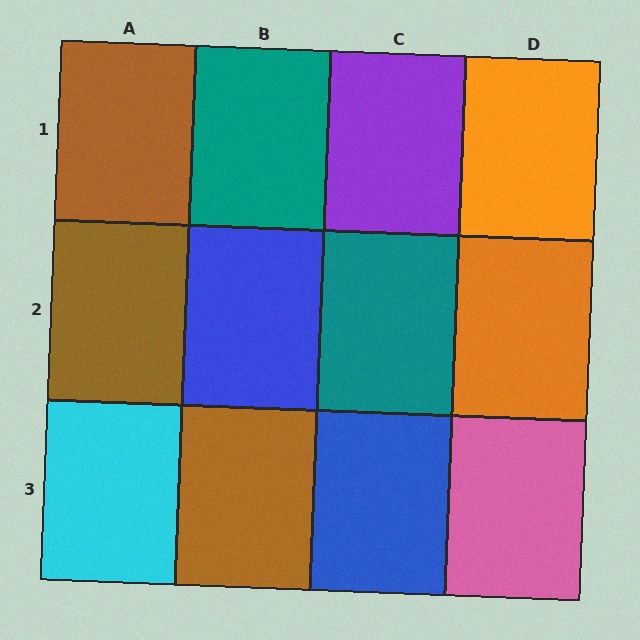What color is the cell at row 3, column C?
Blue.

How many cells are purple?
1 cell is purple.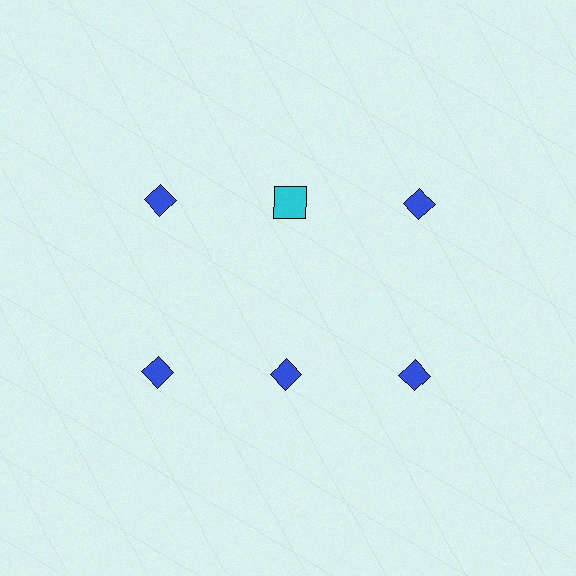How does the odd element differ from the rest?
It differs in both color (cyan instead of blue) and shape (square instead of diamond).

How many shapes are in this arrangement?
There are 6 shapes arranged in a grid pattern.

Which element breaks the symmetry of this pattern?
The cyan square in the top row, second from left column breaks the symmetry. All other shapes are blue diamonds.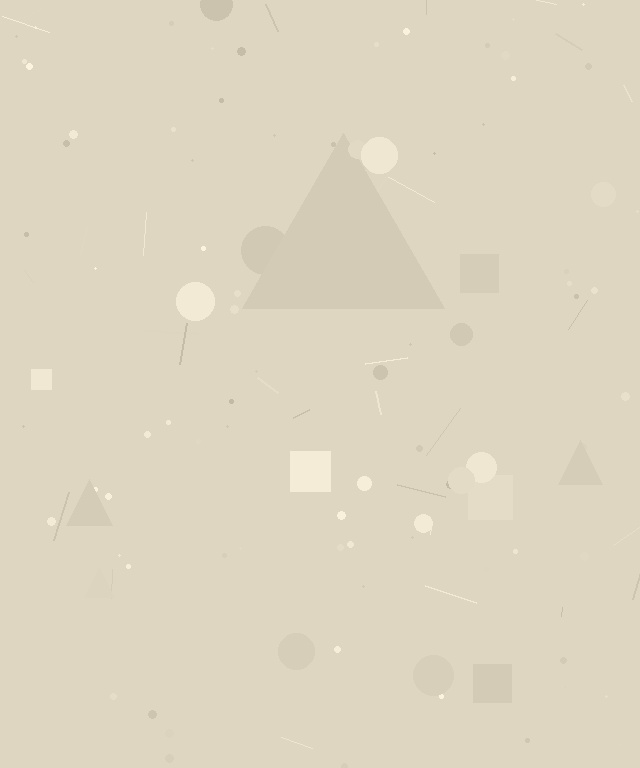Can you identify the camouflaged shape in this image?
The camouflaged shape is a triangle.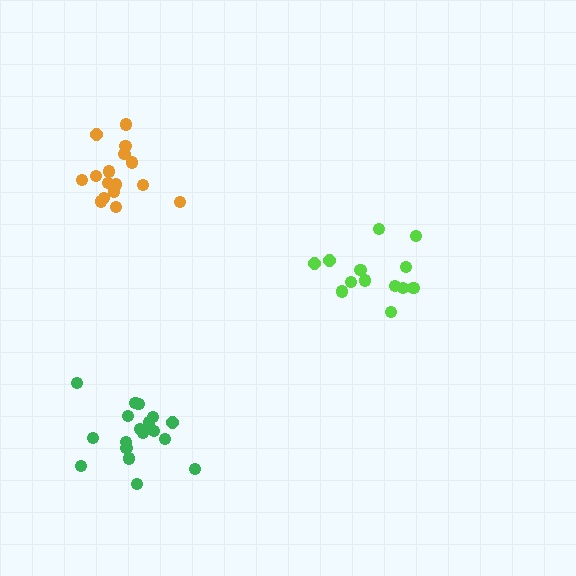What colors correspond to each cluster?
The clusters are colored: lime, orange, green.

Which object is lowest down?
The green cluster is bottommost.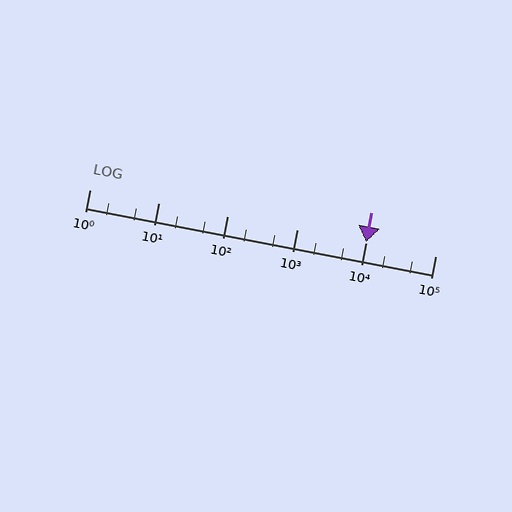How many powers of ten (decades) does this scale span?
The scale spans 5 decades, from 1 to 100000.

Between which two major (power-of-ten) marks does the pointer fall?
The pointer is between 10000 and 100000.